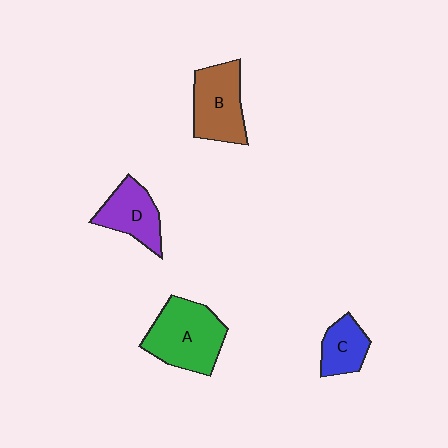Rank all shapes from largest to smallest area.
From largest to smallest: A (green), B (brown), D (purple), C (blue).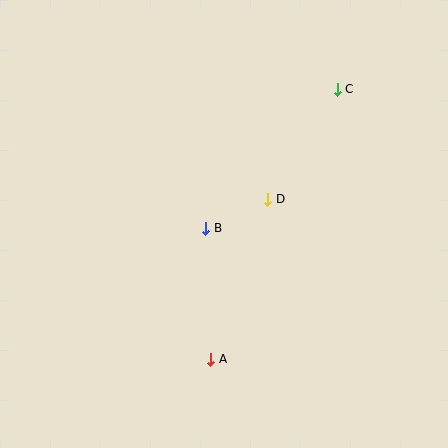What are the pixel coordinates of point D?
Point D is at (268, 199).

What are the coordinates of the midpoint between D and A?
The midpoint between D and A is at (239, 279).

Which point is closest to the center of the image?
Point B at (206, 228) is closest to the center.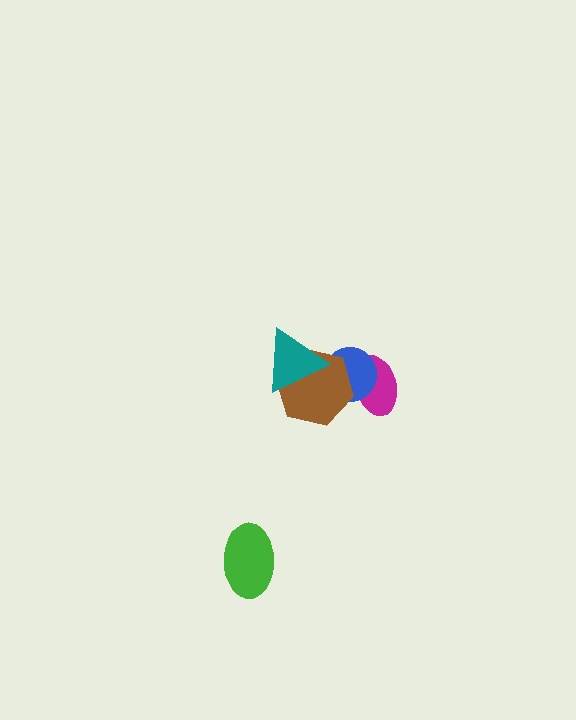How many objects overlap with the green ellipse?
0 objects overlap with the green ellipse.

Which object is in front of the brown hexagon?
The teal triangle is in front of the brown hexagon.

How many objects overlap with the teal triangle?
1 object overlaps with the teal triangle.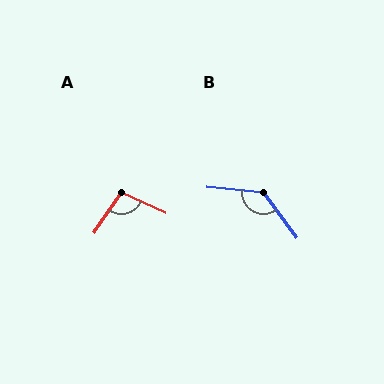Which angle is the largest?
B, at approximately 132 degrees.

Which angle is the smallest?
A, at approximately 99 degrees.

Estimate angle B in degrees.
Approximately 132 degrees.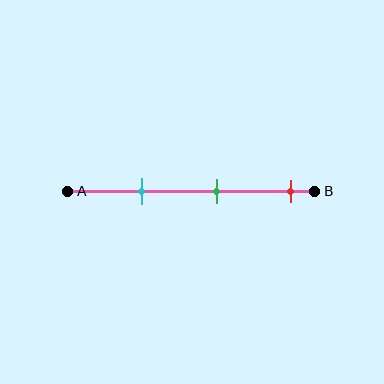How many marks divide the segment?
There are 3 marks dividing the segment.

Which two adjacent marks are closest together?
The cyan and green marks are the closest adjacent pair.